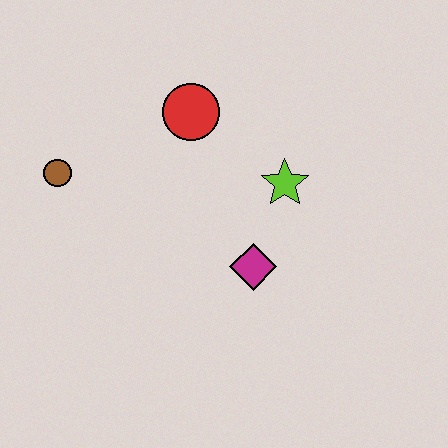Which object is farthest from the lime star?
The brown circle is farthest from the lime star.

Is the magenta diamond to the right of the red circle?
Yes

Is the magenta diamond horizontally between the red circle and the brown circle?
No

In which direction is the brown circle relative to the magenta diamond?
The brown circle is to the left of the magenta diamond.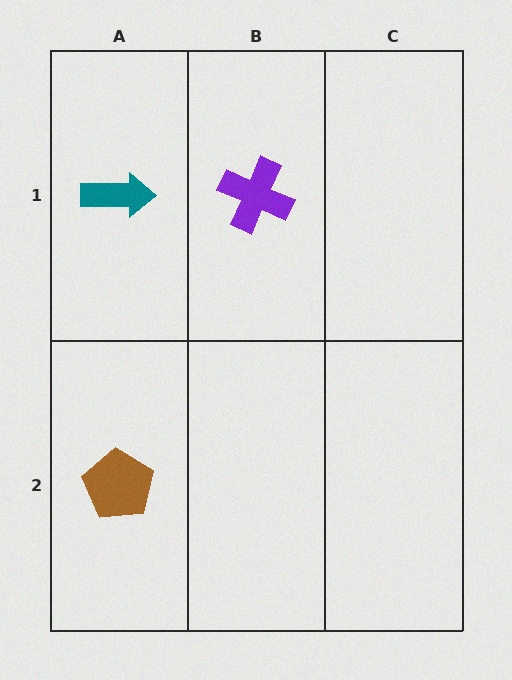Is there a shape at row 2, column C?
No, that cell is empty.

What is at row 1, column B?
A purple cross.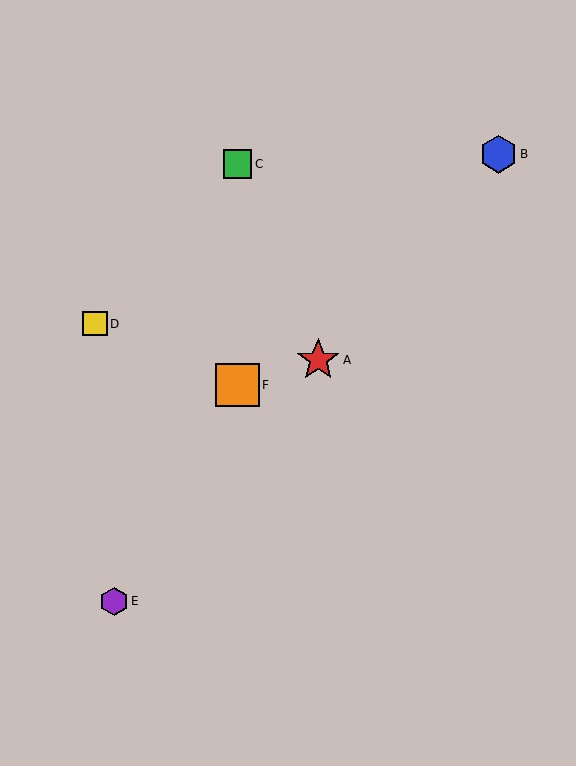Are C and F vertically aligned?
Yes, both are at x≈238.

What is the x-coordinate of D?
Object D is at x≈95.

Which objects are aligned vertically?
Objects C, F are aligned vertically.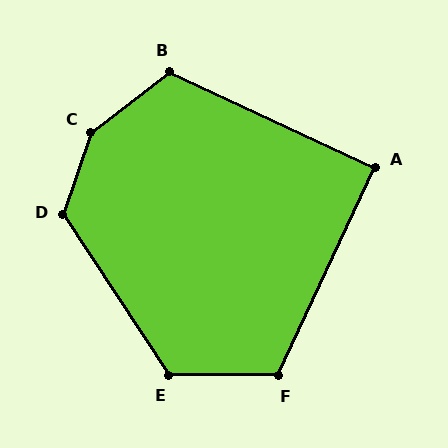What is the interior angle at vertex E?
Approximately 123 degrees (obtuse).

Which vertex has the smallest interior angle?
A, at approximately 90 degrees.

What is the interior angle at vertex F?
Approximately 115 degrees (obtuse).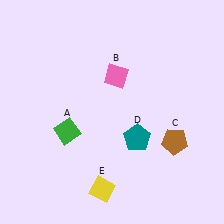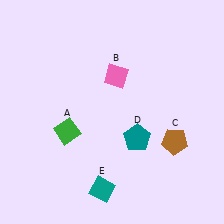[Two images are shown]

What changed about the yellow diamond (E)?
In Image 1, E is yellow. In Image 2, it changed to teal.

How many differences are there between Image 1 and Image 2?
There is 1 difference between the two images.